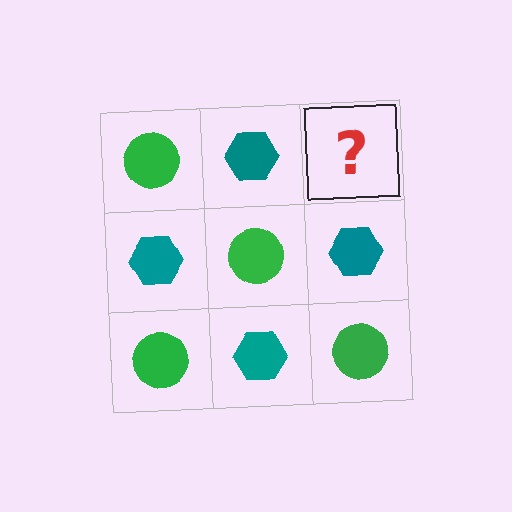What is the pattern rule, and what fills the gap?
The rule is that it alternates green circle and teal hexagon in a checkerboard pattern. The gap should be filled with a green circle.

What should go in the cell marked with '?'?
The missing cell should contain a green circle.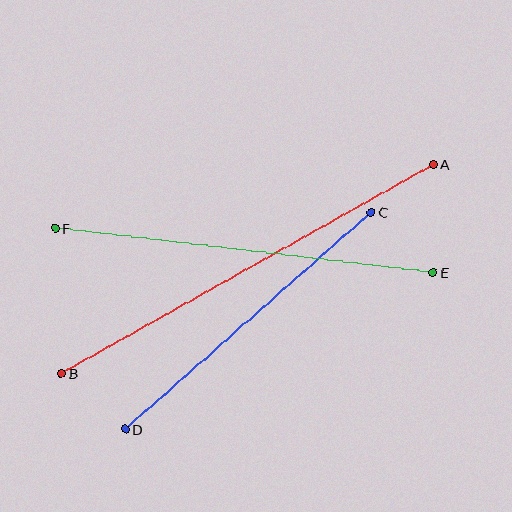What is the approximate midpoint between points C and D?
The midpoint is at approximately (248, 321) pixels.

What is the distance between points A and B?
The distance is approximately 427 pixels.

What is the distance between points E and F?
The distance is approximately 380 pixels.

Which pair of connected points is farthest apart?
Points A and B are farthest apart.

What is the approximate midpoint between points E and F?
The midpoint is at approximately (244, 250) pixels.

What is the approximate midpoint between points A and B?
The midpoint is at approximately (247, 269) pixels.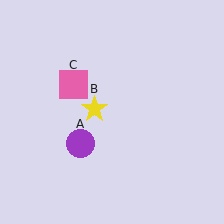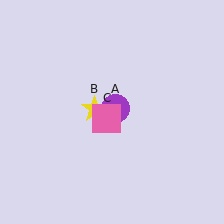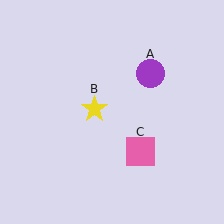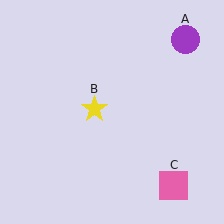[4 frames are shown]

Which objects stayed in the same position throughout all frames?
Yellow star (object B) remained stationary.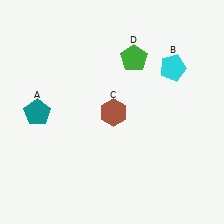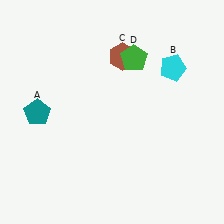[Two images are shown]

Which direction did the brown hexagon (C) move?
The brown hexagon (C) moved up.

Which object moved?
The brown hexagon (C) moved up.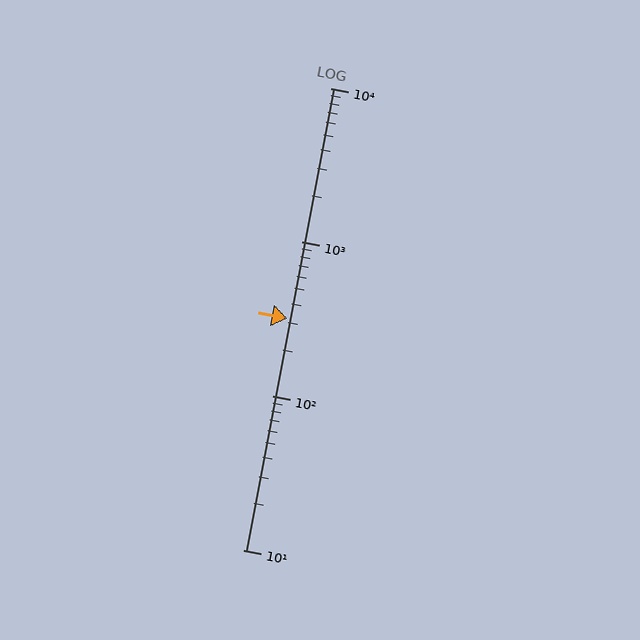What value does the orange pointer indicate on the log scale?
The pointer indicates approximately 320.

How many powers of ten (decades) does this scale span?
The scale spans 3 decades, from 10 to 10000.